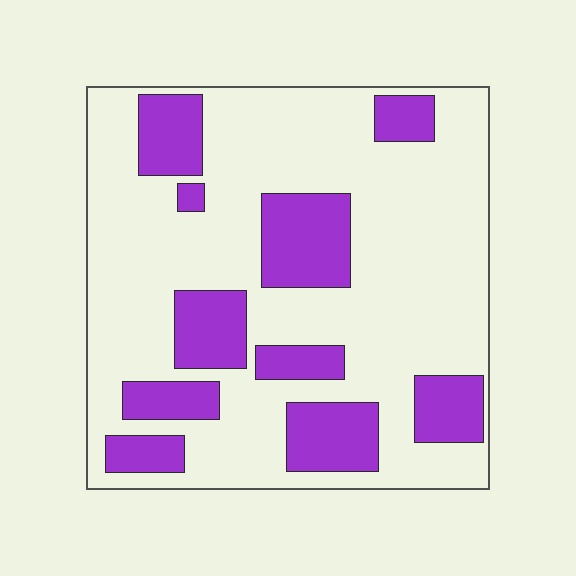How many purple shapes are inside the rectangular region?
10.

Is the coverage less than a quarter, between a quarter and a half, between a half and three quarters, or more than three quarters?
Between a quarter and a half.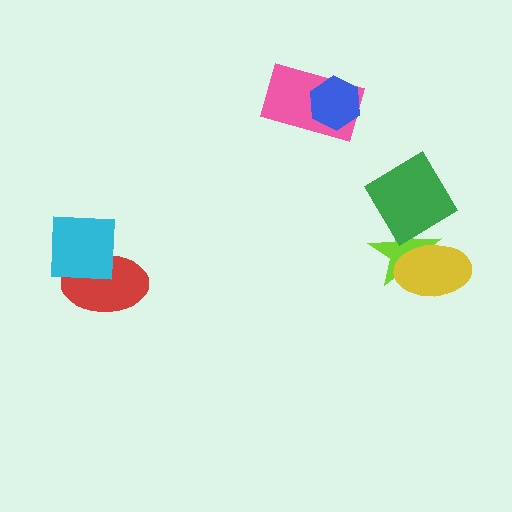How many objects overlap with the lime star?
2 objects overlap with the lime star.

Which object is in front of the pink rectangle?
The blue hexagon is in front of the pink rectangle.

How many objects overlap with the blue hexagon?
1 object overlaps with the blue hexagon.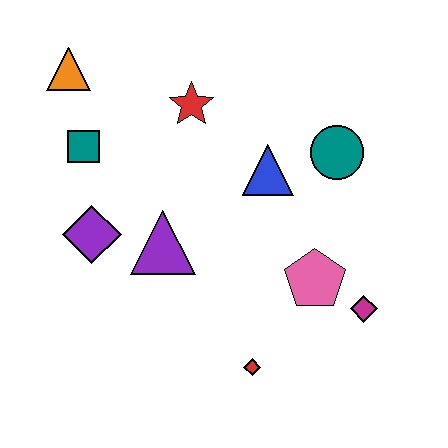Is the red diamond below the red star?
Yes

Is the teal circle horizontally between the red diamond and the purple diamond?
No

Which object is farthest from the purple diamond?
The magenta diamond is farthest from the purple diamond.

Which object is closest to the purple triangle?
The purple diamond is closest to the purple triangle.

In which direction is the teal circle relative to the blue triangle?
The teal circle is to the right of the blue triangle.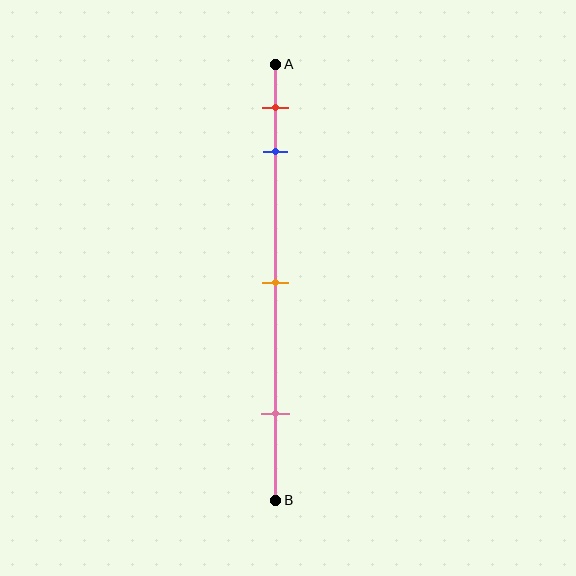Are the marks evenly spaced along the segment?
No, the marks are not evenly spaced.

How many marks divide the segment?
There are 4 marks dividing the segment.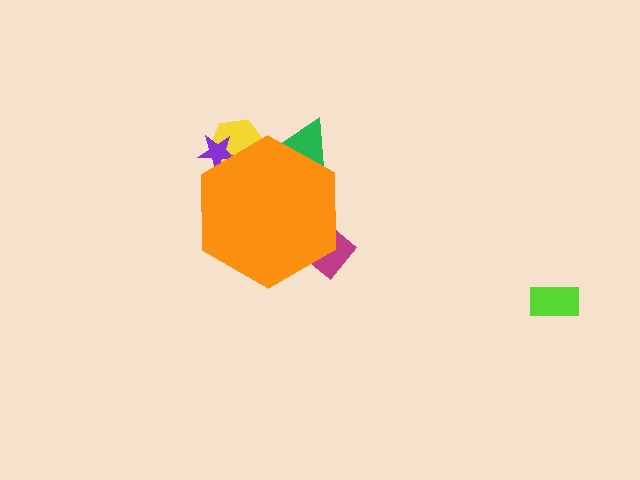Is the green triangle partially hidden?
Yes, the green triangle is partially hidden behind the orange hexagon.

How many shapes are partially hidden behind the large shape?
4 shapes are partially hidden.